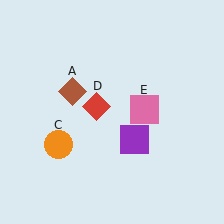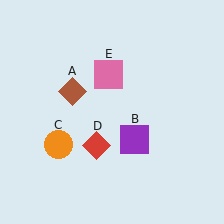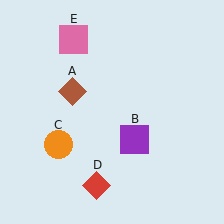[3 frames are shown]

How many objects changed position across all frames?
2 objects changed position: red diamond (object D), pink square (object E).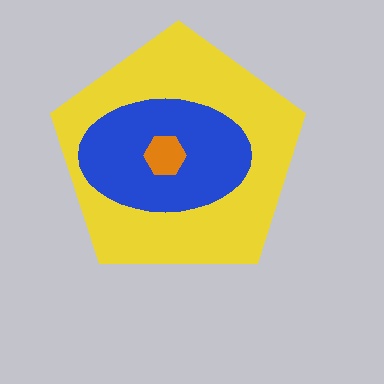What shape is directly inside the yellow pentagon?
The blue ellipse.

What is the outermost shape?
The yellow pentagon.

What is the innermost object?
The orange hexagon.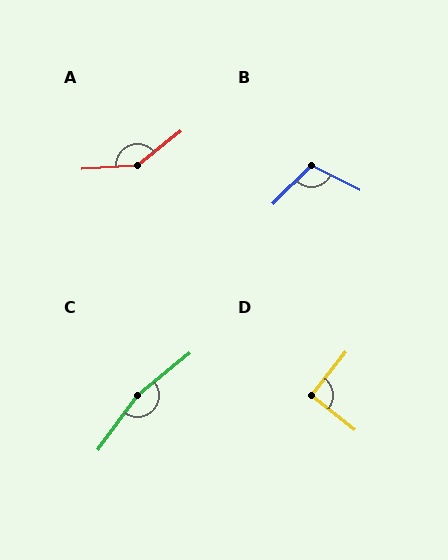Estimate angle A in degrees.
Approximately 145 degrees.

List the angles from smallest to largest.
D (90°), B (108°), A (145°), C (164°).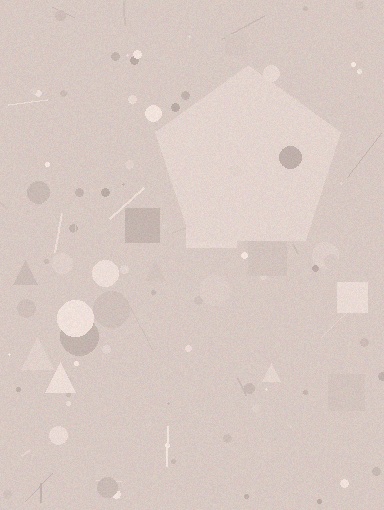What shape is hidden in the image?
A pentagon is hidden in the image.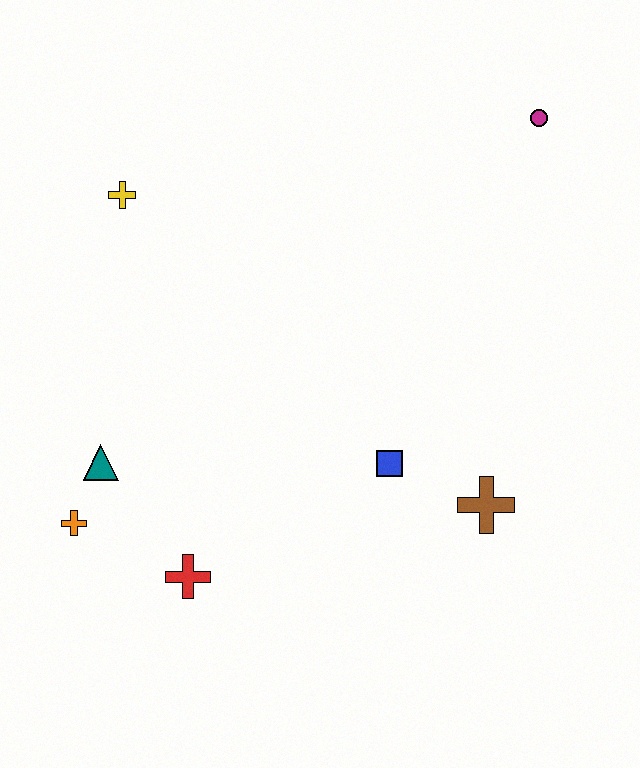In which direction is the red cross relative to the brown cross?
The red cross is to the left of the brown cross.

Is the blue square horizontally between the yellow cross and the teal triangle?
No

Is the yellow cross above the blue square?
Yes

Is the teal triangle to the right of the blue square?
No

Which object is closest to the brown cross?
The blue square is closest to the brown cross.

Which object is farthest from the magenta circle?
The orange cross is farthest from the magenta circle.